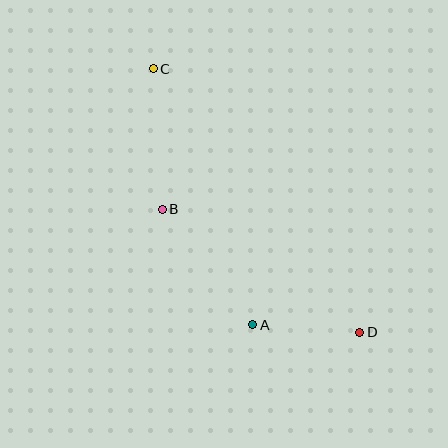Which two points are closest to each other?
Points A and D are closest to each other.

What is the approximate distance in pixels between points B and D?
The distance between B and D is approximately 232 pixels.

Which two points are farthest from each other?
Points C and D are farthest from each other.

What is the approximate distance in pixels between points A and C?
The distance between A and C is approximately 274 pixels.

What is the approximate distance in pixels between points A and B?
The distance between A and B is approximately 146 pixels.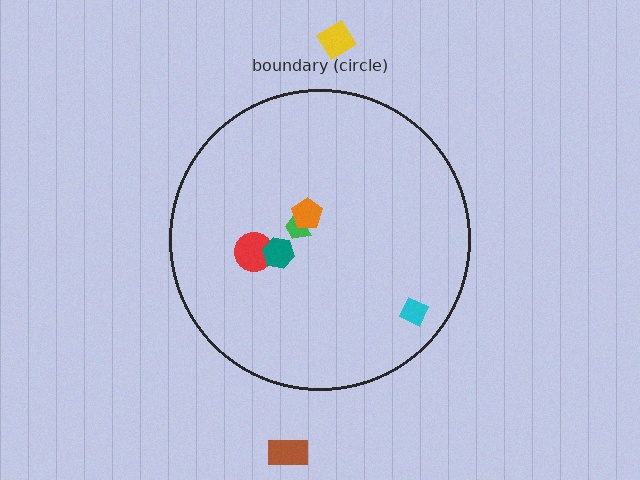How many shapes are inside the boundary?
5 inside, 2 outside.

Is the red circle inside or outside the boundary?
Inside.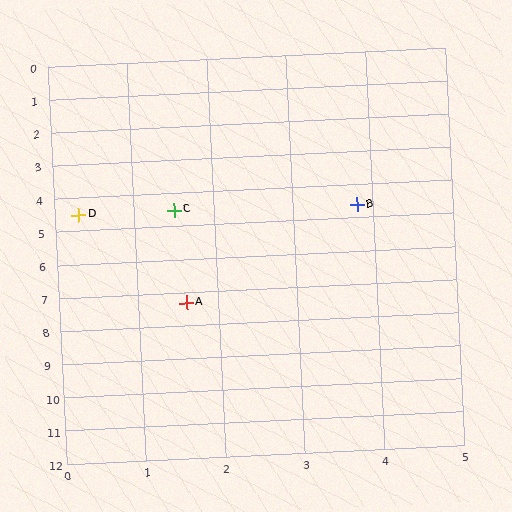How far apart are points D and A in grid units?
Points D and A are about 3.1 grid units apart.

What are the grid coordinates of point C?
Point C is at approximately (1.5, 4.5).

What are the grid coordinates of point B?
Point B is at approximately (3.8, 4.6).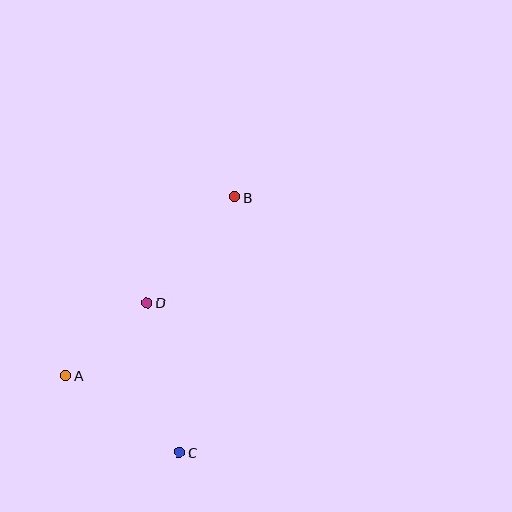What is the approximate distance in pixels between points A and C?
The distance between A and C is approximately 137 pixels.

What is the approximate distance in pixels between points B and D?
The distance between B and D is approximately 137 pixels.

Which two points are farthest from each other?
Points B and C are farthest from each other.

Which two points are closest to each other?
Points A and D are closest to each other.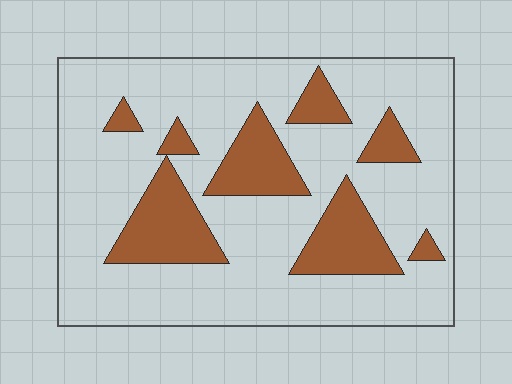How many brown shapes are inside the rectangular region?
8.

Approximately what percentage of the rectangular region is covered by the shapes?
Approximately 25%.